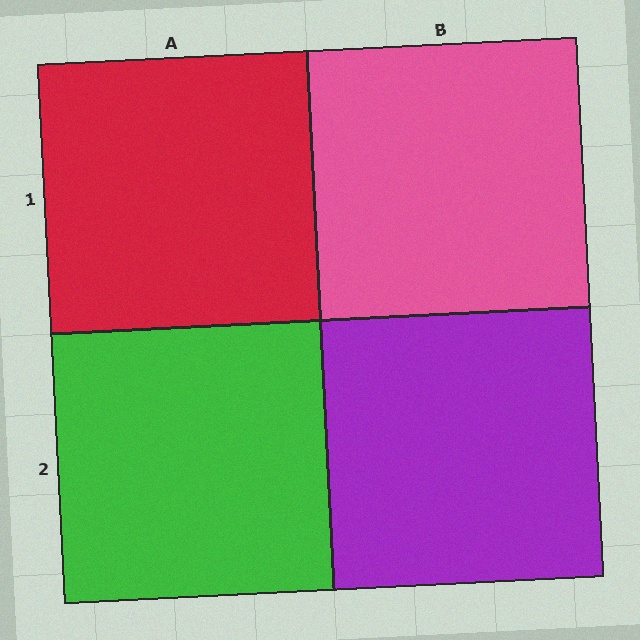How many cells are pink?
1 cell is pink.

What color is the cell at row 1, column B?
Pink.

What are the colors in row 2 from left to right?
Green, purple.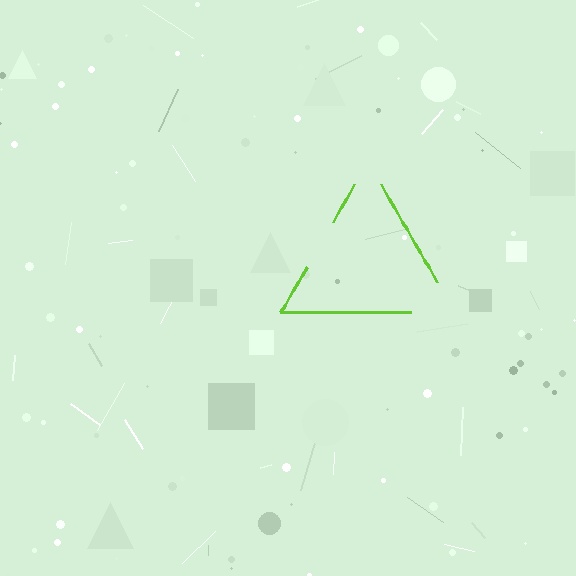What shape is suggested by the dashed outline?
The dashed outline suggests a triangle.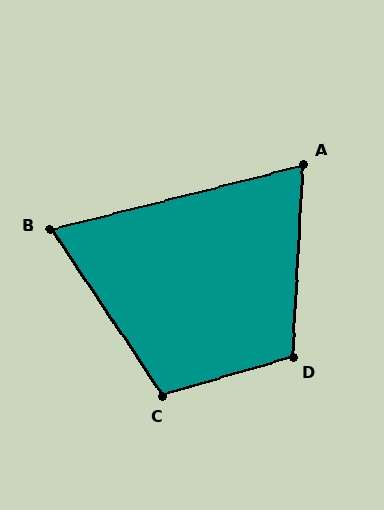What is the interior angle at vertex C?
Approximately 108 degrees (obtuse).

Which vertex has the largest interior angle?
D, at approximately 109 degrees.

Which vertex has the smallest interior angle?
B, at approximately 71 degrees.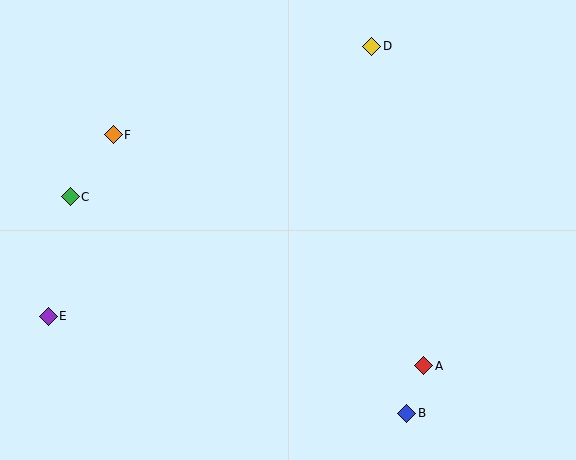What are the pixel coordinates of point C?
Point C is at (70, 197).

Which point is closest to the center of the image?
Point A at (424, 366) is closest to the center.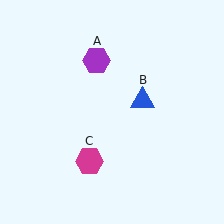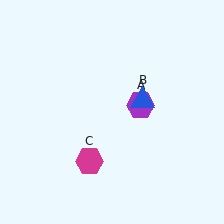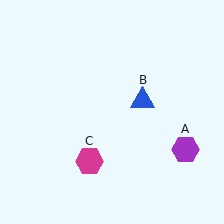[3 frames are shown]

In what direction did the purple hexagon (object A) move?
The purple hexagon (object A) moved down and to the right.